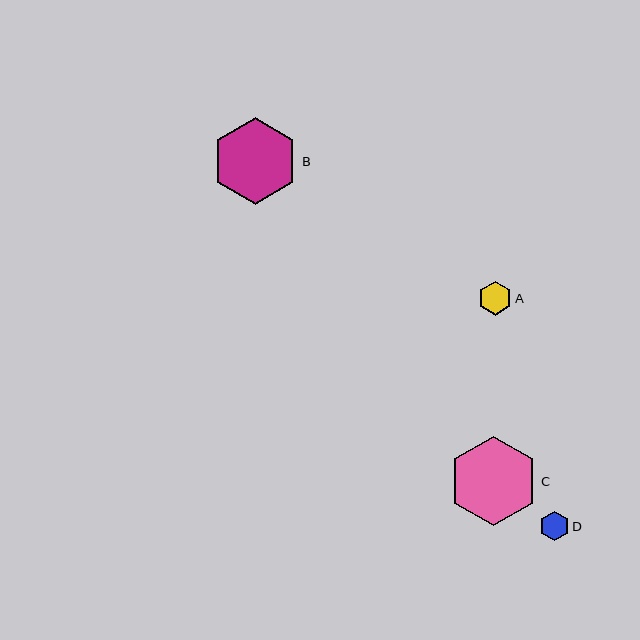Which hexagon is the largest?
Hexagon C is the largest with a size of approximately 89 pixels.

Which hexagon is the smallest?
Hexagon D is the smallest with a size of approximately 29 pixels.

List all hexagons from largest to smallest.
From largest to smallest: C, B, A, D.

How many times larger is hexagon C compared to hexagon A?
Hexagon C is approximately 2.6 times the size of hexagon A.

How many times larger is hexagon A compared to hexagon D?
Hexagon A is approximately 1.2 times the size of hexagon D.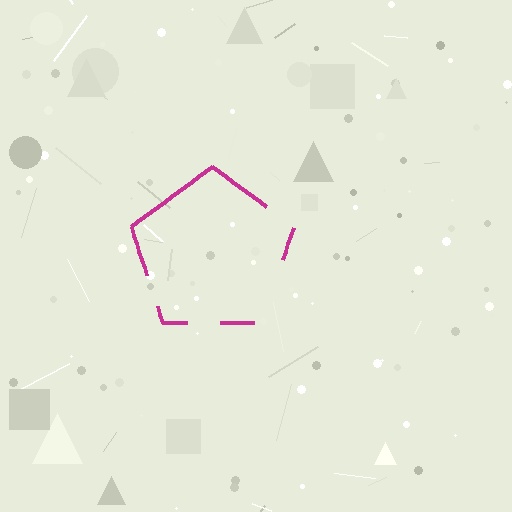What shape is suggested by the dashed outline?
The dashed outline suggests a pentagon.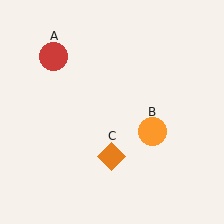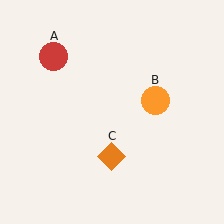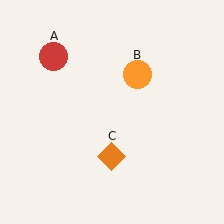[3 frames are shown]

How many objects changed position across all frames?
1 object changed position: orange circle (object B).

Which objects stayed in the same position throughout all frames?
Red circle (object A) and orange diamond (object C) remained stationary.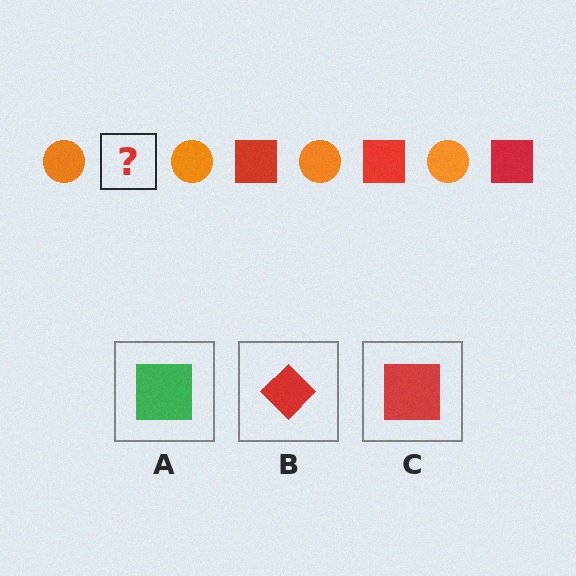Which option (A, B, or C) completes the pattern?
C.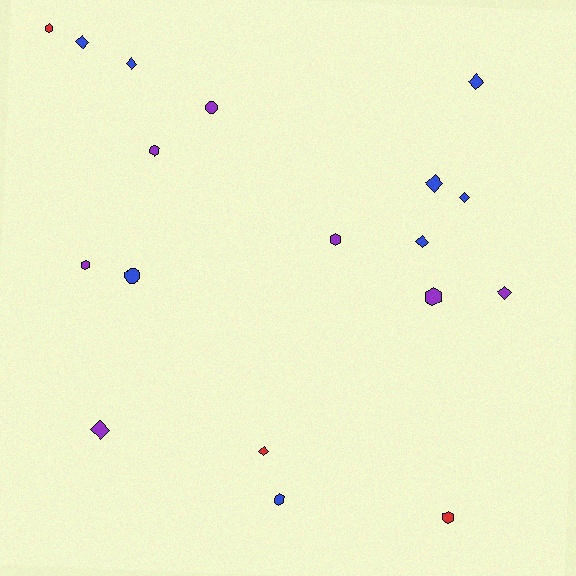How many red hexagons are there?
There are 2 red hexagons.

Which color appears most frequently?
Blue, with 8 objects.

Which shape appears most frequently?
Diamond, with 9 objects.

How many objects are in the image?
There are 18 objects.